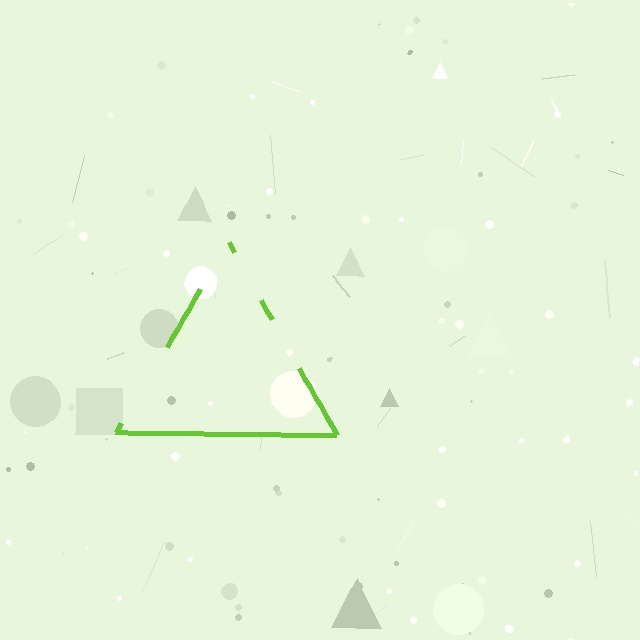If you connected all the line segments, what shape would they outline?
They would outline a triangle.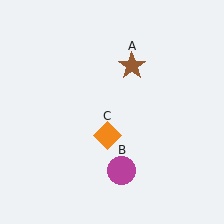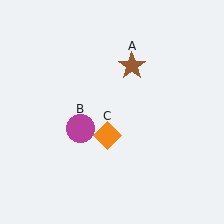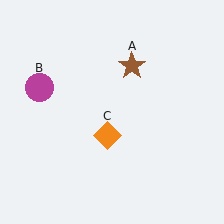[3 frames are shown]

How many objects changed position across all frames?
1 object changed position: magenta circle (object B).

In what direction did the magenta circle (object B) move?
The magenta circle (object B) moved up and to the left.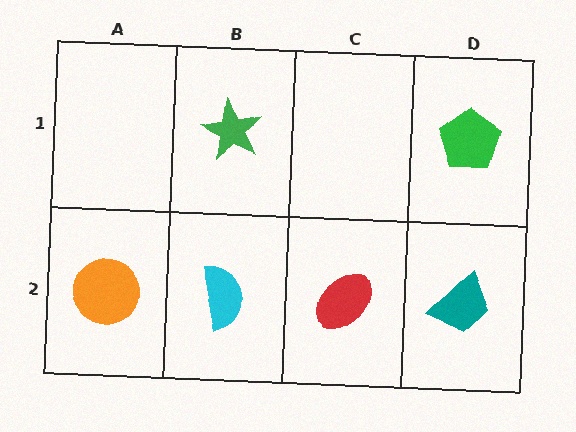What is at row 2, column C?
A red ellipse.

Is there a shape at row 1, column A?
No, that cell is empty.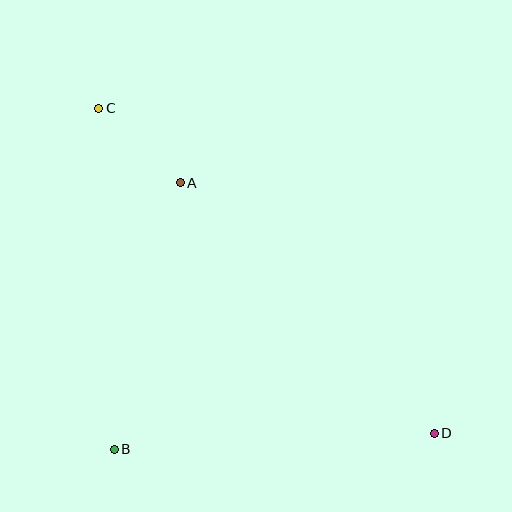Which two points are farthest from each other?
Points C and D are farthest from each other.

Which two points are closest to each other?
Points A and C are closest to each other.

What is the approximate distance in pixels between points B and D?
The distance between B and D is approximately 321 pixels.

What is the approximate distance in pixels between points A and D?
The distance between A and D is approximately 357 pixels.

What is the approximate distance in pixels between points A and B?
The distance between A and B is approximately 275 pixels.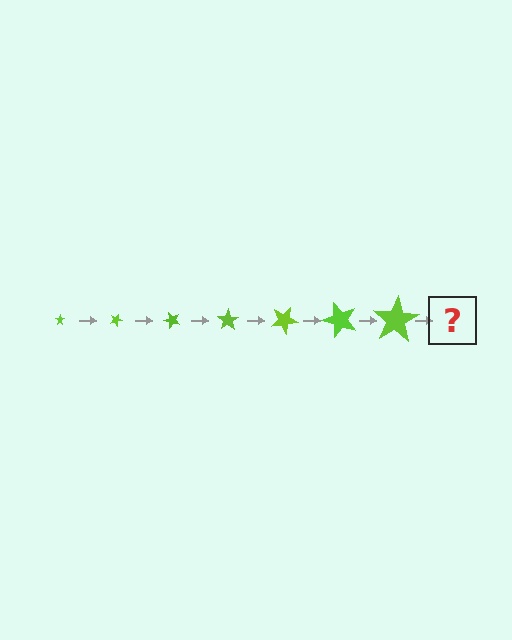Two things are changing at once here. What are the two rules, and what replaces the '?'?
The two rules are that the star grows larger each step and it rotates 25 degrees each step. The '?' should be a star, larger than the previous one and rotated 175 degrees from the start.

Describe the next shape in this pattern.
It should be a star, larger than the previous one and rotated 175 degrees from the start.